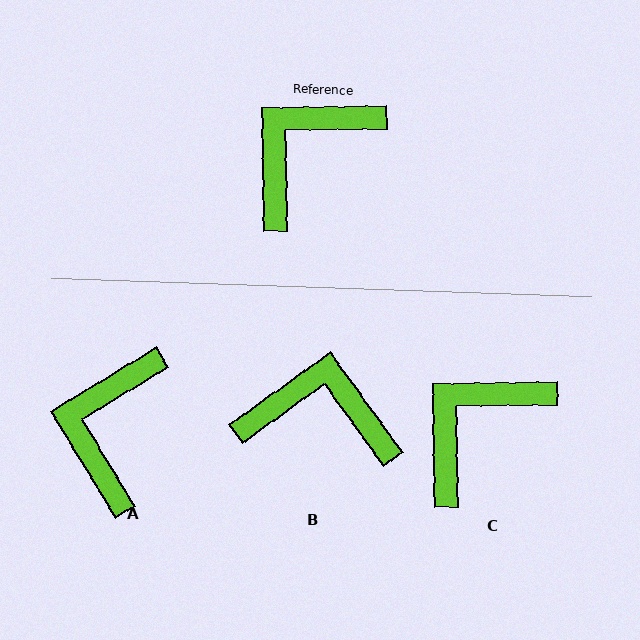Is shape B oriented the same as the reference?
No, it is off by about 55 degrees.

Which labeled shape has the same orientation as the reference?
C.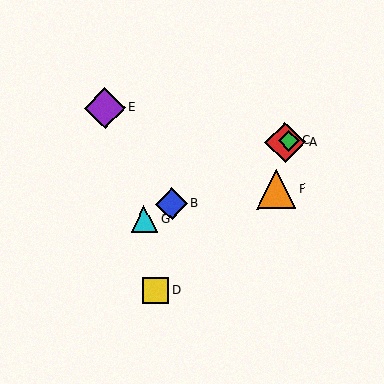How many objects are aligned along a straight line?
4 objects (A, B, C, G) are aligned along a straight line.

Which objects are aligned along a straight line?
Objects A, B, C, G are aligned along a straight line.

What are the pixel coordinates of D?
Object D is at (156, 290).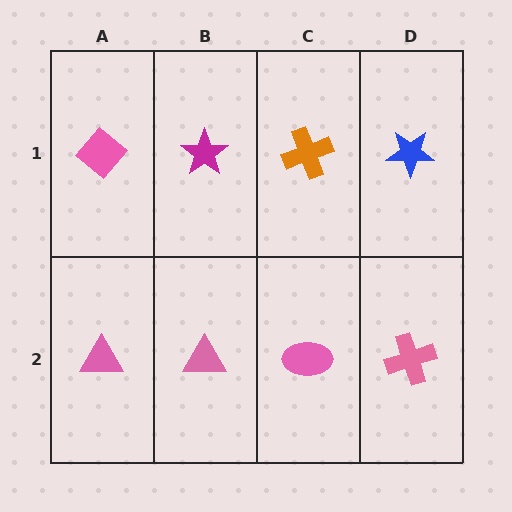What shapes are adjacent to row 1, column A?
A pink triangle (row 2, column A), a magenta star (row 1, column B).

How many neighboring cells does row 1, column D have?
2.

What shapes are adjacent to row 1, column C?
A pink ellipse (row 2, column C), a magenta star (row 1, column B), a blue star (row 1, column D).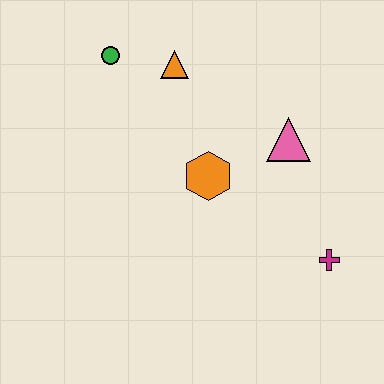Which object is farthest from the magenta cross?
The green circle is farthest from the magenta cross.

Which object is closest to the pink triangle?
The orange hexagon is closest to the pink triangle.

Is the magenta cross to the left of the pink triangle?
No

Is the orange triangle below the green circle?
Yes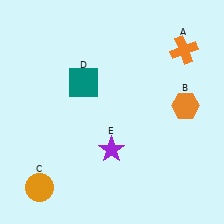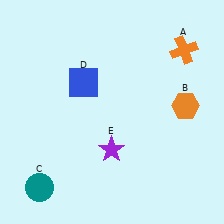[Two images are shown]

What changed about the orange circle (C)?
In Image 1, C is orange. In Image 2, it changed to teal.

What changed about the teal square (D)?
In Image 1, D is teal. In Image 2, it changed to blue.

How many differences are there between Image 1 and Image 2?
There are 2 differences between the two images.